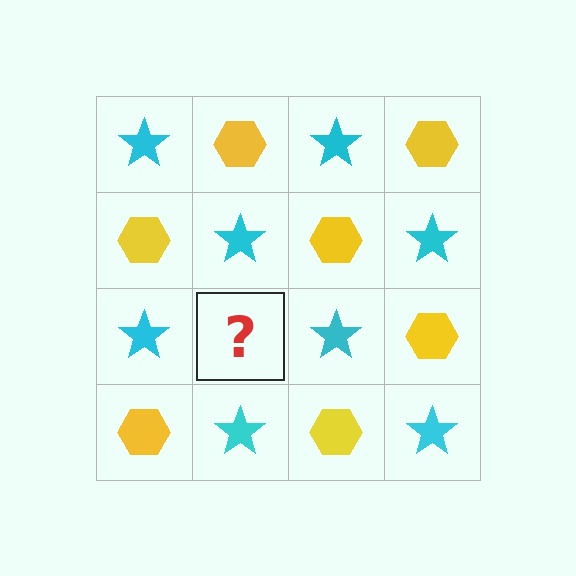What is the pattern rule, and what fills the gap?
The rule is that it alternates cyan star and yellow hexagon in a checkerboard pattern. The gap should be filled with a yellow hexagon.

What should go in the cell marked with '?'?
The missing cell should contain a yellow hexagon.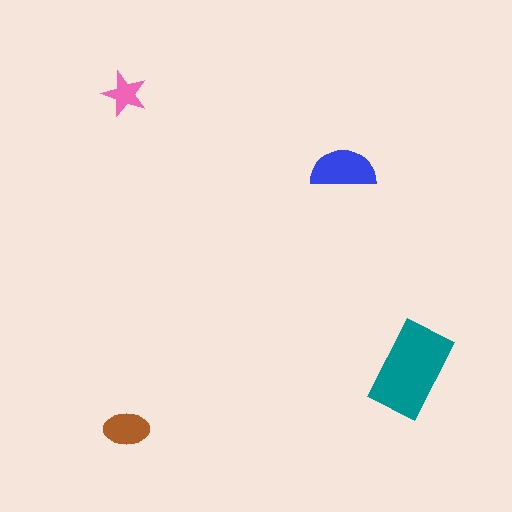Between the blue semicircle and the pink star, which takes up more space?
The blue semicircle.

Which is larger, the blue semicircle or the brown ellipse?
The blue semicircle.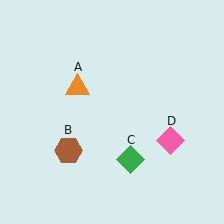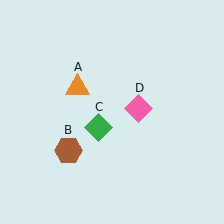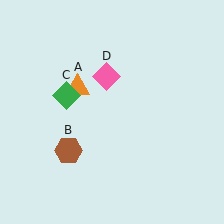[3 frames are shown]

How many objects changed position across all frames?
2 objects changed position: green diamond (object C), pink diamond (object D).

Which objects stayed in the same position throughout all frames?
Orange triangle (object A) and brown hexagon (object B) remained stationary.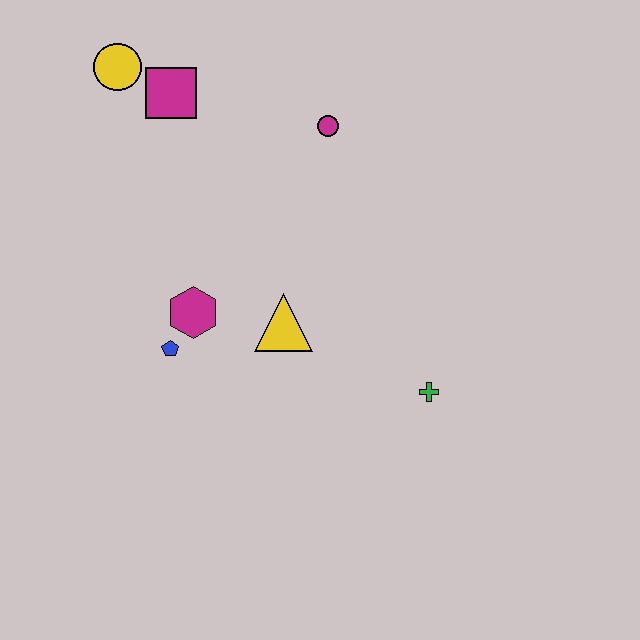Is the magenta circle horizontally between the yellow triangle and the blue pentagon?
No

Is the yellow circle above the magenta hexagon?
Yes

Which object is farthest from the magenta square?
The green cross is farthest from the magenta square.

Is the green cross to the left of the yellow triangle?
No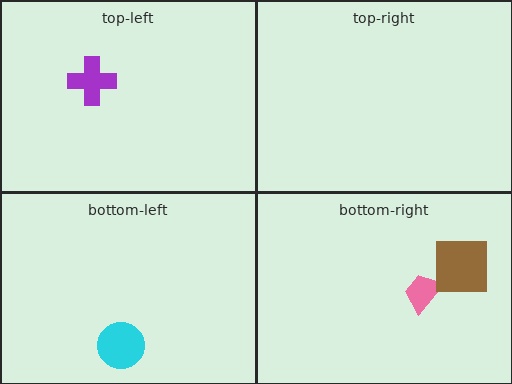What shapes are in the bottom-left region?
The cyan circle.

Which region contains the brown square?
The bottom-right region.